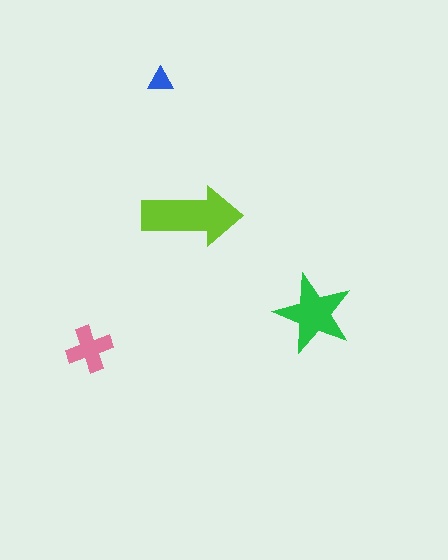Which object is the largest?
The lime arrow.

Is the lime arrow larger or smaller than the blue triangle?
Larger.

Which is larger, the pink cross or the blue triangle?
The pink cross.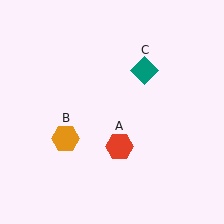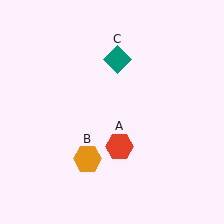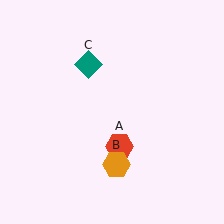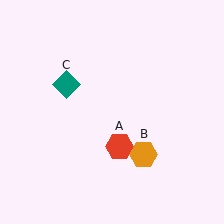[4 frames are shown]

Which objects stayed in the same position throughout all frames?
Red hexagon (object A) remained stationary.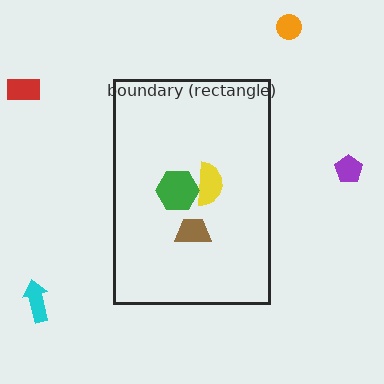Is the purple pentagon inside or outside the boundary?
Outside.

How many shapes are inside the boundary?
3 inside, 4 outside.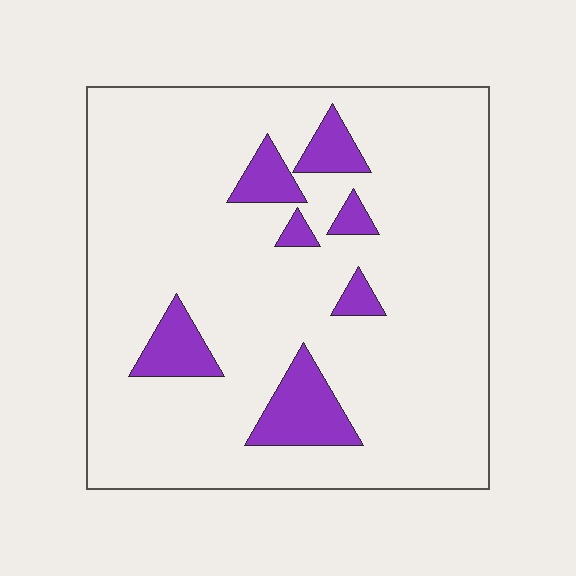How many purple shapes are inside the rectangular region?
7.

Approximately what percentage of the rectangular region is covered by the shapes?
Approximately 10%.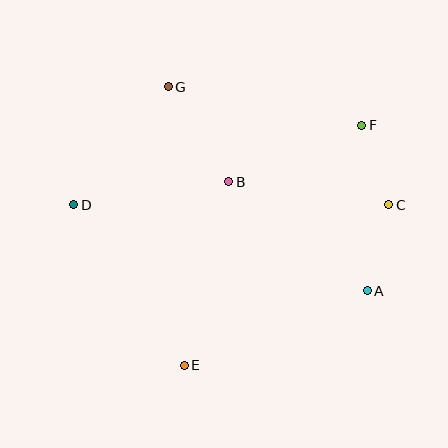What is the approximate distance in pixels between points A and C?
The distance between A and C is approximately 89 pixels.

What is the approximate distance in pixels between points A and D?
The distance between A and D is approximately 306 pixels.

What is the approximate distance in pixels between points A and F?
The distance between A and F is approximately 165 pixels.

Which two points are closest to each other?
Points C and F are closest to each other.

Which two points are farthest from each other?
Points C and D are farthest from each other.